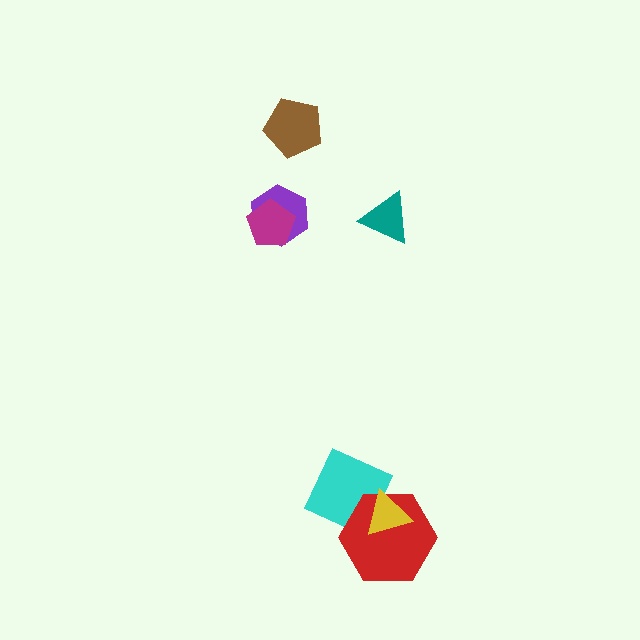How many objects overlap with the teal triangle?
0 objects overlap with the teal triangle.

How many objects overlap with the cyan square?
2 objects overlap with the cyan square.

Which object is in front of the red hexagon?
The yellow triangle is in front of the red hexagon.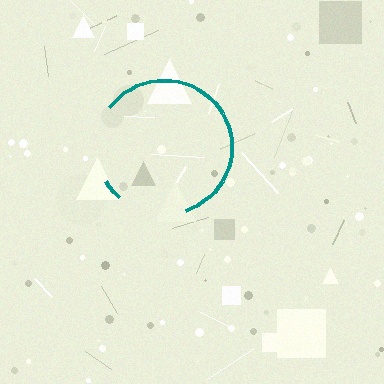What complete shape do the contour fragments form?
The contour fragments form a circle.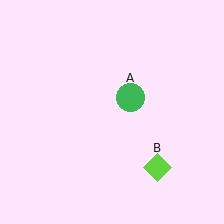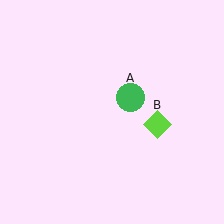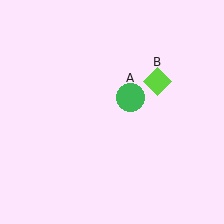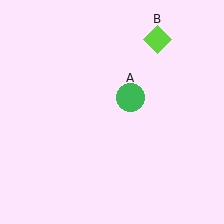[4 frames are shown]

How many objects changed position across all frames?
1 object changed position: lime diamond (object B).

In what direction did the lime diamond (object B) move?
The lime diamond (object B) moved up.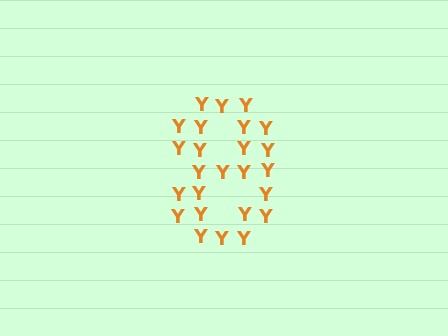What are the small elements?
The small elements are letter Y's.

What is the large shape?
The large shape is the digit 8.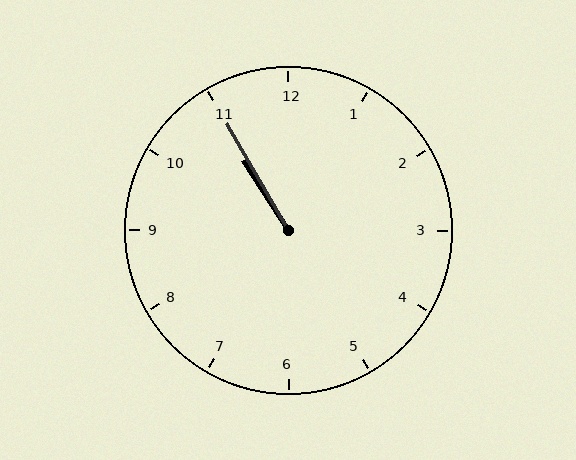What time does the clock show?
10:55.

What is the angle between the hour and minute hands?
Approximately 2 degrees.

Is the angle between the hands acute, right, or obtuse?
It is acute.